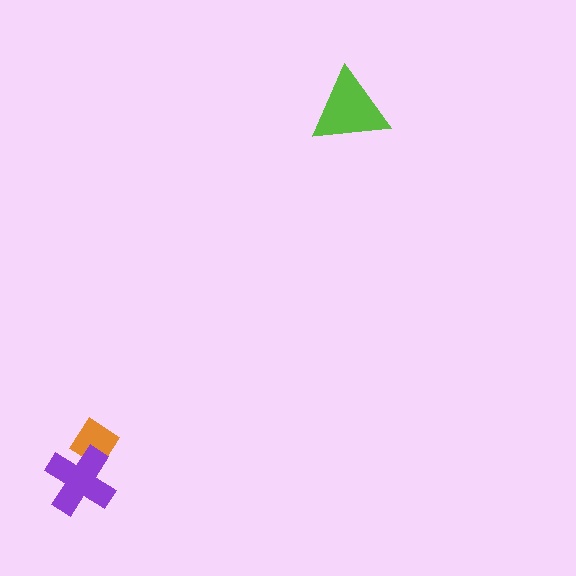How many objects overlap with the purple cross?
1 object overlaps with the purple cross.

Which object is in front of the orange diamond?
The purple cross is in front of the orange diamond.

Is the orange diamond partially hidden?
Yes, it is partially covered by another shape.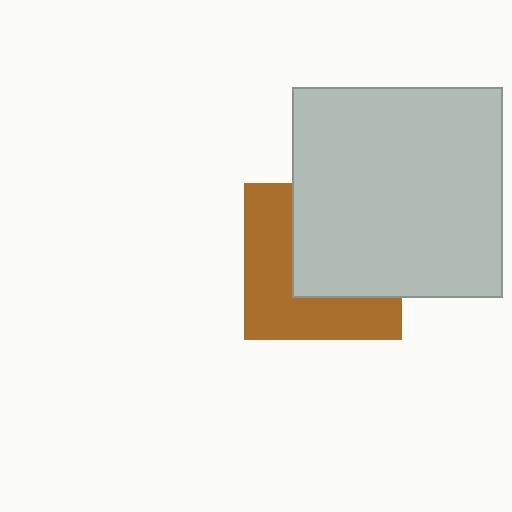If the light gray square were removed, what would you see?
You would see the complete brown square.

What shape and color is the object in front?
The object in front is a light gray square.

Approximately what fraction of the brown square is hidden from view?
Roughly 51% of the brown square is hidden behind the light gray square.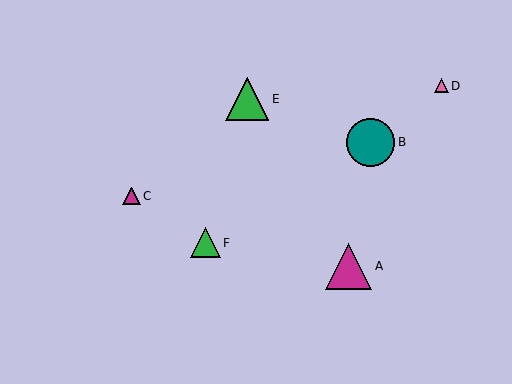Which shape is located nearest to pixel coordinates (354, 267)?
The magenta triangle (labeled A) at (349, 266) is nearest to that location.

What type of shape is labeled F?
Shape F is a green triangle.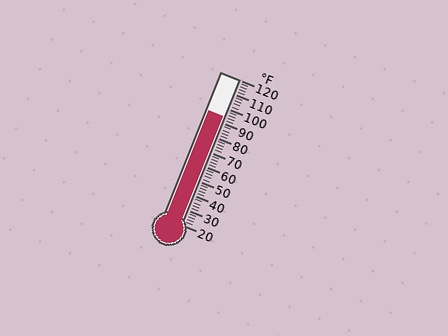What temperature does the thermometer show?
The thermometer shows approximately 94°F.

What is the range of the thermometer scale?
The thermometer scale ranges from 20°F to 120°F.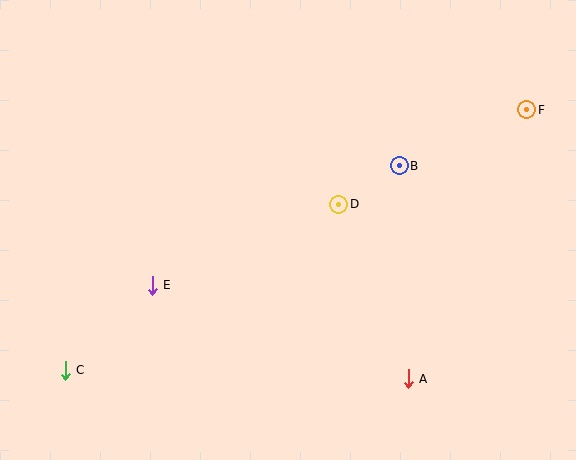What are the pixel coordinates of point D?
Point D is at (339, 204).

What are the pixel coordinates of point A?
Point A is at (408, 379).